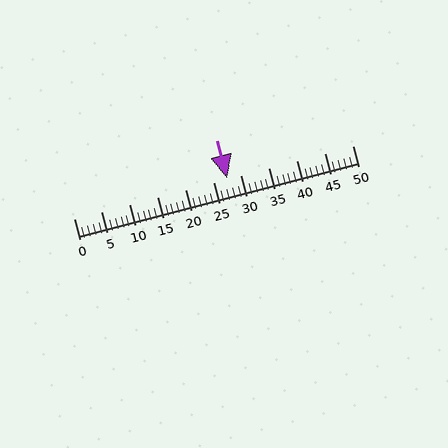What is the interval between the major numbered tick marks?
The major tick marks are spaced 5 units apart.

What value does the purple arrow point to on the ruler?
The purple arrow points to approximately 28.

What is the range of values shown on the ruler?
The ruler shows values from 0 to 50.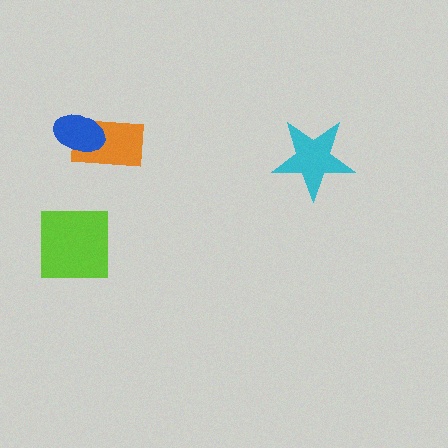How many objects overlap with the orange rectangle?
1 object overlaps with the orange rectangle.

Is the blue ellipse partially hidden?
No, no other shape covers it.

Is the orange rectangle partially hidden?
Yes, it is partially covered by another shape.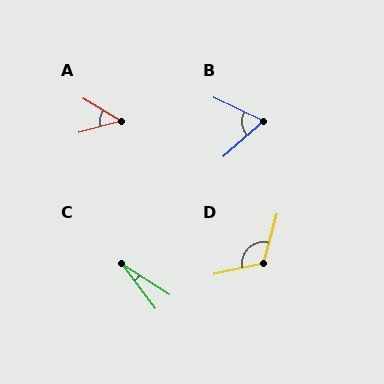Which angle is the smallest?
C, at approximately 21 degrees.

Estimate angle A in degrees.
Approximately 45 degrees.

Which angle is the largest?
D, at approximately 117 degrees.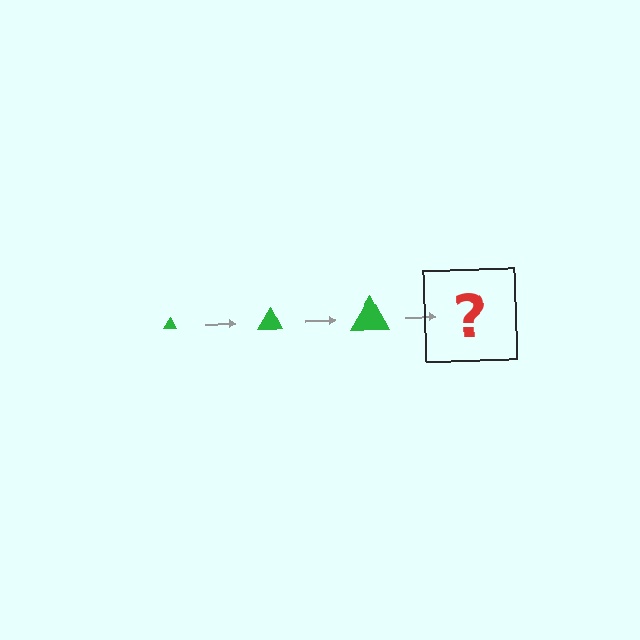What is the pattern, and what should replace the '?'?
The pattern is that the triangle gets progressively larger each step. The '?' should be a green triangle, larger than the previous one.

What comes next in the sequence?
The next element should be a green triangle, larger than the previous one.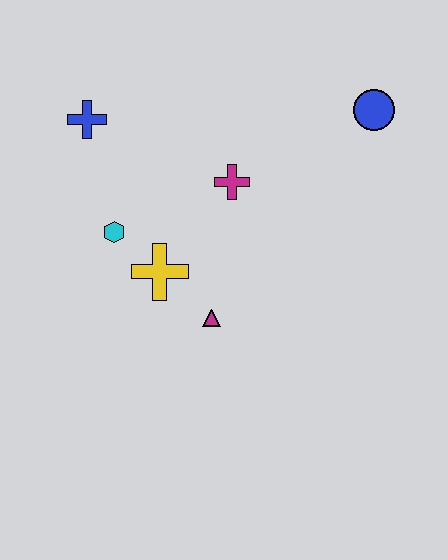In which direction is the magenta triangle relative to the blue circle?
The magenta triangle is below the blue circle.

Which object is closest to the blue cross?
The cyan hexagon is closest to the blue cross.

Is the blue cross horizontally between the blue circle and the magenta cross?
No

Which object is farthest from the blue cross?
The blue circle is farthest from the blue cross.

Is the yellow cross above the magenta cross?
No